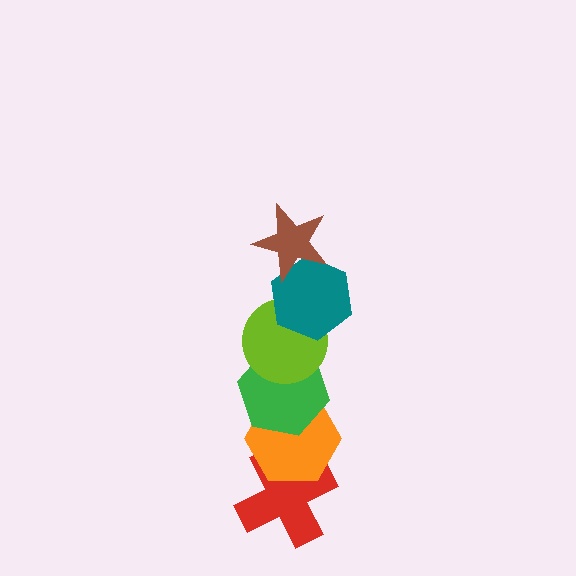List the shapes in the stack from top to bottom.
From top to bottom: the brown star, the teal hexagon, the lime circle, the green hexagon, the orange hexagon, the red cross.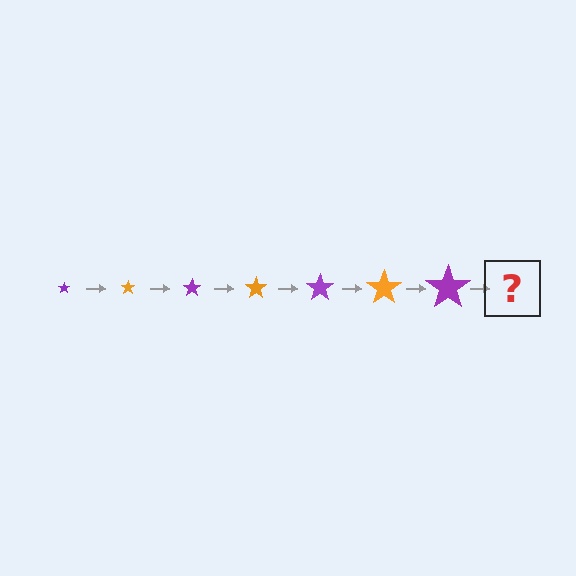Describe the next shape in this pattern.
It should be an orange star, larger than the previous one.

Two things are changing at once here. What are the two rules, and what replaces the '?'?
The two rules are that the star grows larger each step and the color cycles through purple and orange. The '?' should be an orange star, larger than the previous one.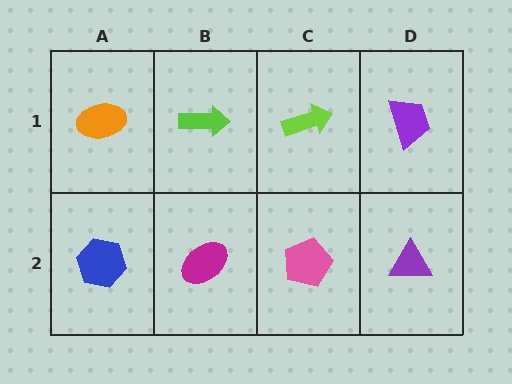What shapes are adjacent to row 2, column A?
An orange ellipse (row 1, column A), a magenta ellipse (row 2, column B).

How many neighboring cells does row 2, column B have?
3.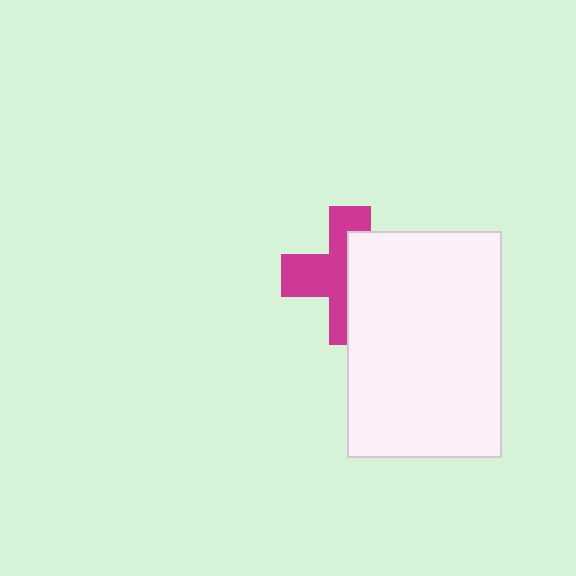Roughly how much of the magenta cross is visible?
About half of it is visible (roughly 52%).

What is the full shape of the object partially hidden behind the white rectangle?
The partially hidden object is a magenta cross.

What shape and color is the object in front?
The object in front is a white rectangle.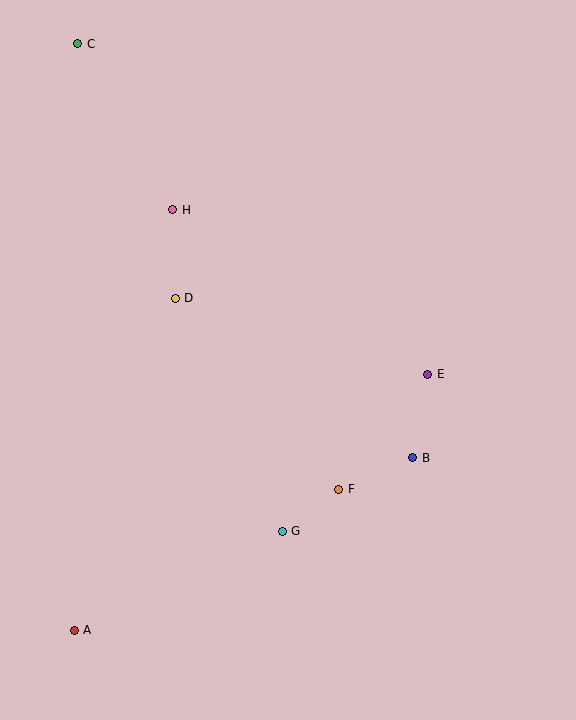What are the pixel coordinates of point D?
Point D is at (175, 298).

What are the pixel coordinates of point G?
Point G is at (282, 531).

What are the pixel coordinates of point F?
Point F is at (339, 489).